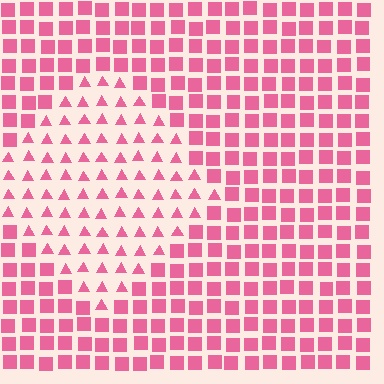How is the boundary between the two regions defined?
The boundary is defined by a change in element shape: triangles inside vs. squares outside. All elements share the same color and spacing.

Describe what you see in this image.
The image is filled with small pink elements arranged in a uniform grid. A diamond-shaped region contains triangles, while the surrounding area contains squares. The boundary is defined purely by the change in element shape.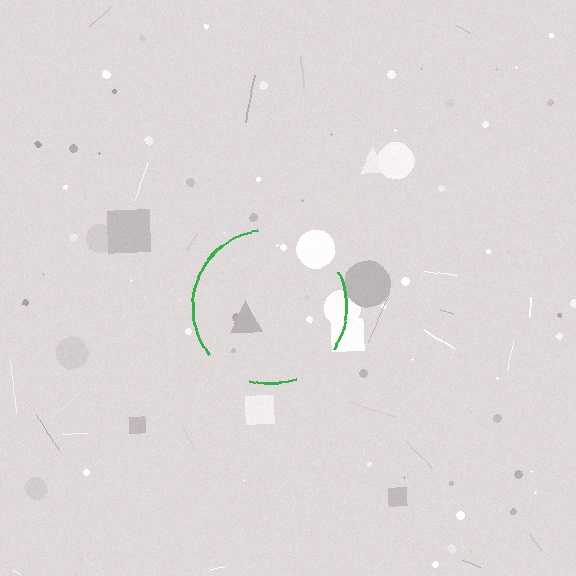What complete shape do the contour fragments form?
The contour fragments form a circle.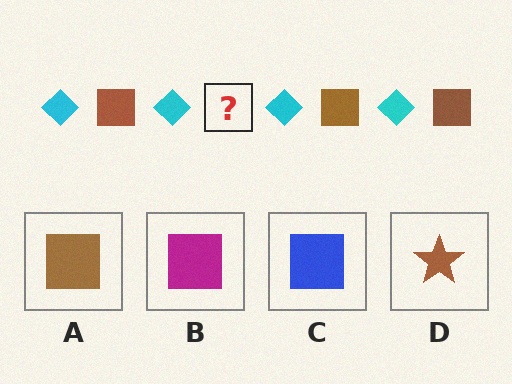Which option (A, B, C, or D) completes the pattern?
A.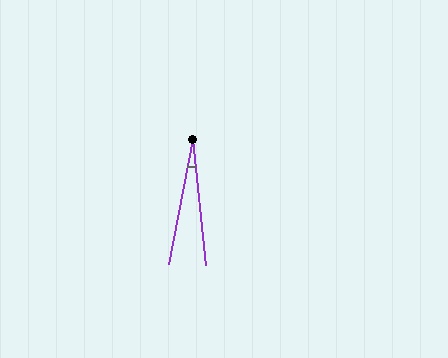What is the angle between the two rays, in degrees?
Approximately 17 degrees.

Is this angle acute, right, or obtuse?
It is acute.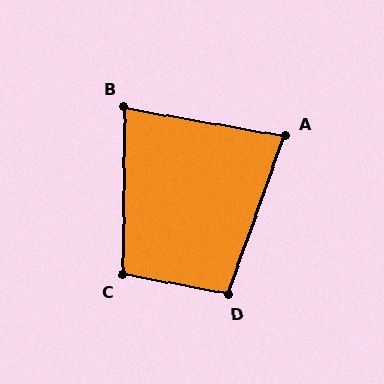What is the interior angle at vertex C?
Approximately 99 degrees (obtuse).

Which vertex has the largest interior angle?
D, at approximately 100 degrees.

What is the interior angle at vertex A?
Approximately 81 degrees (acute).